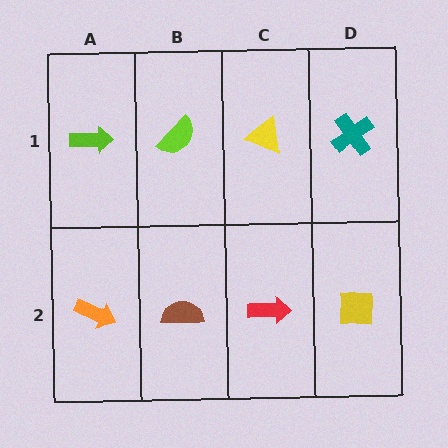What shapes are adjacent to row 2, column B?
A lime semicircle (row 1, column B), an orange arrow (row 2, column A), a red arrow (row 2, column C).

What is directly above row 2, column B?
A lime semicircle.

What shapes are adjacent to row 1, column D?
A yellow square (row 2, column D), a yellow triangle (row 1, column C).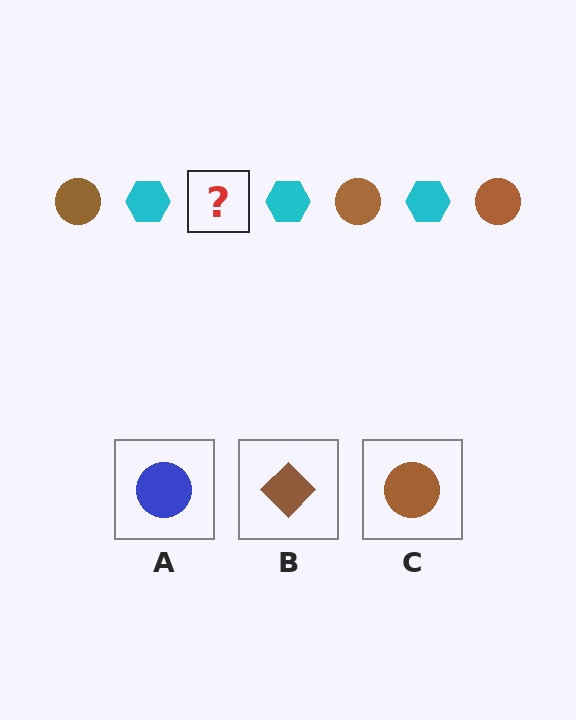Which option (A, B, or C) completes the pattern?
C.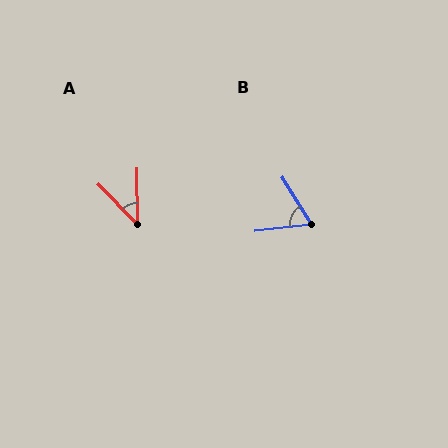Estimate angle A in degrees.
Approximately 44 degrees.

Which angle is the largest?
B, at approximately 64 degrees.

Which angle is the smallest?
A, at approximately 44 degrees.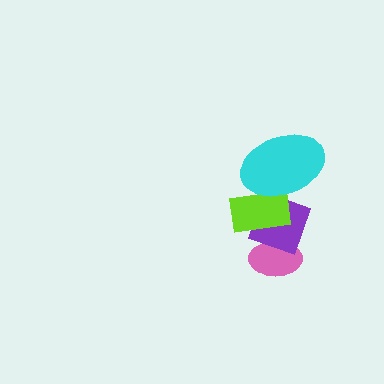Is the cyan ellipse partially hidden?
No, no other shape covers it.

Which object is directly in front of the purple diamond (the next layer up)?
The lime rectangle is directly in front of the purple diamond.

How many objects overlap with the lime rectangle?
3 objects overlap with the lime rectangle.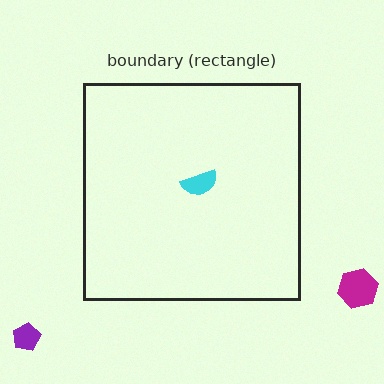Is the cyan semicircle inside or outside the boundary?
Inside.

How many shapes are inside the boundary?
1 inside, 2 outside.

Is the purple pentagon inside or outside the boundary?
Outside.